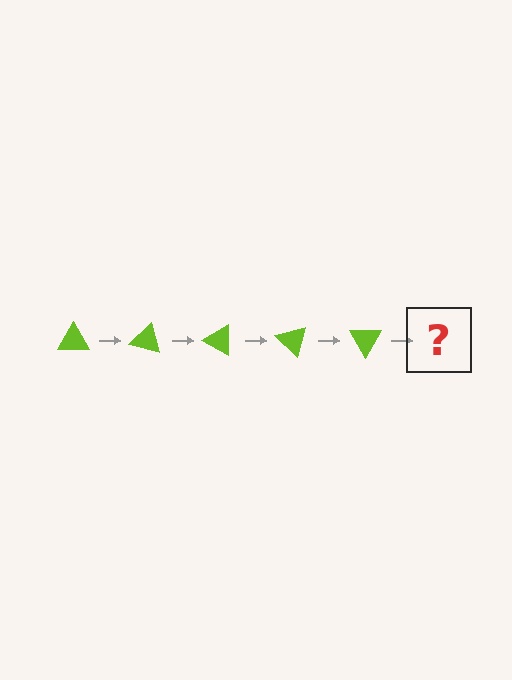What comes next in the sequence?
The next element should be a lime triangle rotated 75 degrees.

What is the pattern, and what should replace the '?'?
The pattern is that the triangle rotates 15 degrees each step. The '?' should be a lime triangle rotated 75 degrees.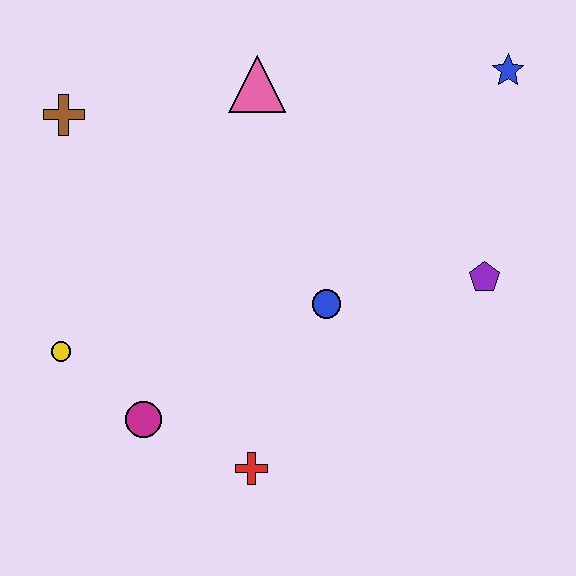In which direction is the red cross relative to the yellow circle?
The red cross is to the right of the yellow circle.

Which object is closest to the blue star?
The purple pentagon is closest to the blue star.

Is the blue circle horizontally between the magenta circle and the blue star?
Yes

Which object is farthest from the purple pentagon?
The brown cross is farthest from the purple pentagon.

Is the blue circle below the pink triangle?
Yes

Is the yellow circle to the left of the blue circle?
Yes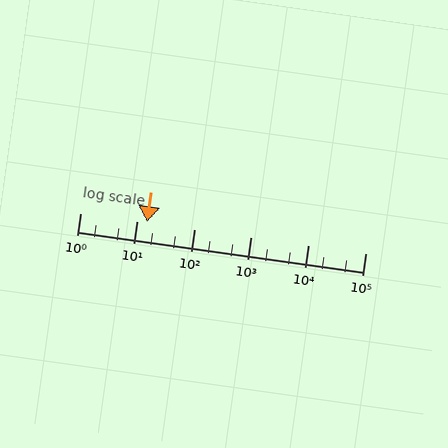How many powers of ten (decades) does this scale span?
The scale spans 5 decades, from 1 to 100000.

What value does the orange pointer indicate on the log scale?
The pointer indicates approximately 15.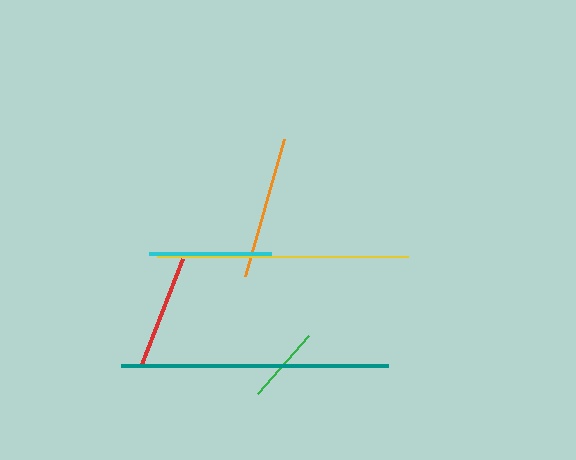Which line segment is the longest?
The teal line is the longest at approximately 267 pixels.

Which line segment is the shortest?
The green line is the shortest at approximately 77 pixels.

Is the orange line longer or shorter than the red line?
The orange line is longer than the red line.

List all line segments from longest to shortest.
From longest to shortest: teal, yellow, orange, cyan, red, green.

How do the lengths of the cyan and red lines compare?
The cyan and red lines are approximately the same length.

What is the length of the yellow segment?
The yellow segment is approximately 251 pixels long.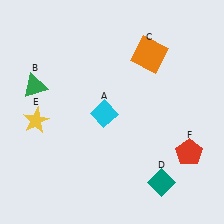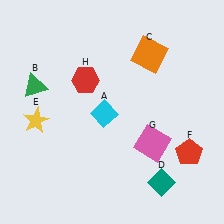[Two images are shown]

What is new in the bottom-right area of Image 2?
A pink square (G) was added in the bottom-right area of Image 2.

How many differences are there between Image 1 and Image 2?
There are 2 differences between the two images.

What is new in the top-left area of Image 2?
A red hexagon (H) was added in the top-left area of Image 2.